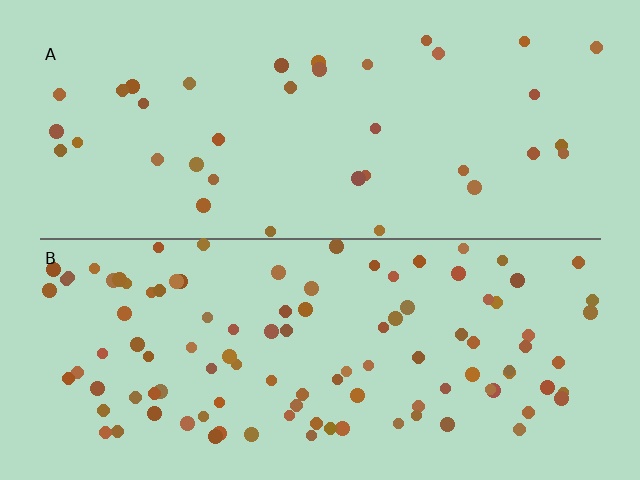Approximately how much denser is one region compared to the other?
Approximately 2.8× — region B over region A.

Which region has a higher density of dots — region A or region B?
B (the bottom).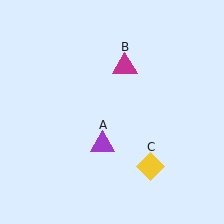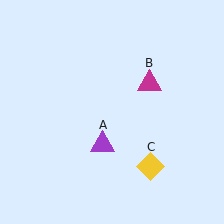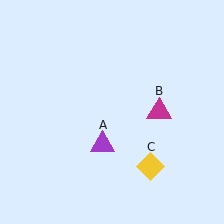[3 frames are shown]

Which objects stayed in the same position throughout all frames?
Purple triangle (object A) and yellow diamond (object C) remained stationary.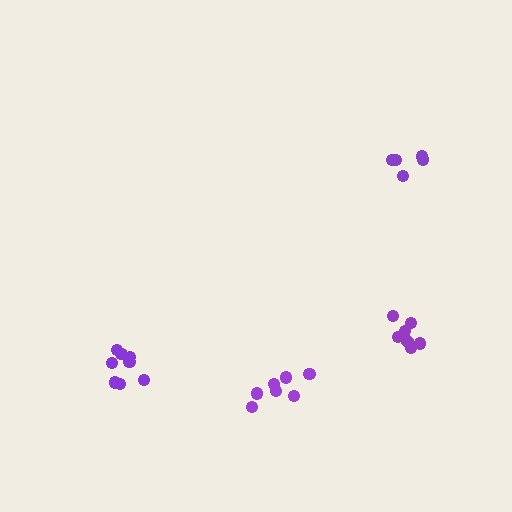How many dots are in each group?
Group 1: 7 dots, Group 2: 8 dots, Group 3: 7 dots, Group 4: 5 dots (27 total).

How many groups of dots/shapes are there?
There are 4 groups.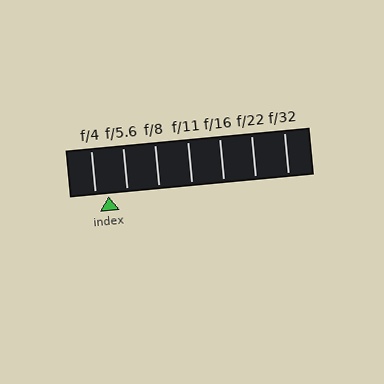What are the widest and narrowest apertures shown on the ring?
The widest aperture shown is f/4 and the narrowest is f/32.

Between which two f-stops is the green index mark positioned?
The index mark is between f/4 and f/5.6.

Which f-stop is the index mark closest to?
The index mark is closest to f/4.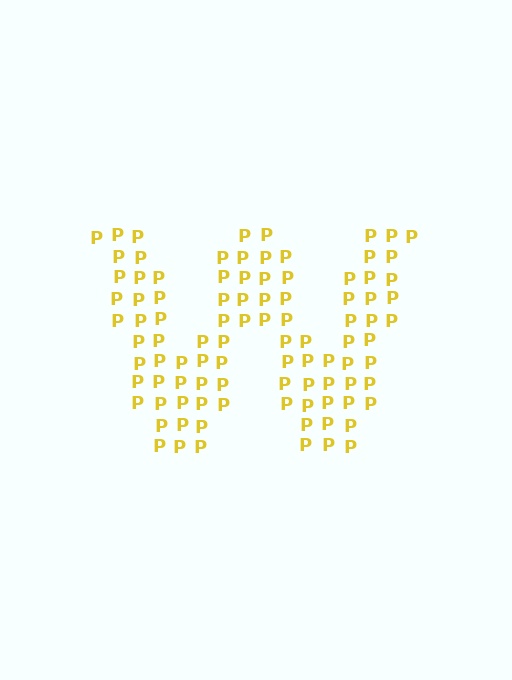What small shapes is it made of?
It is made of small letter P's.